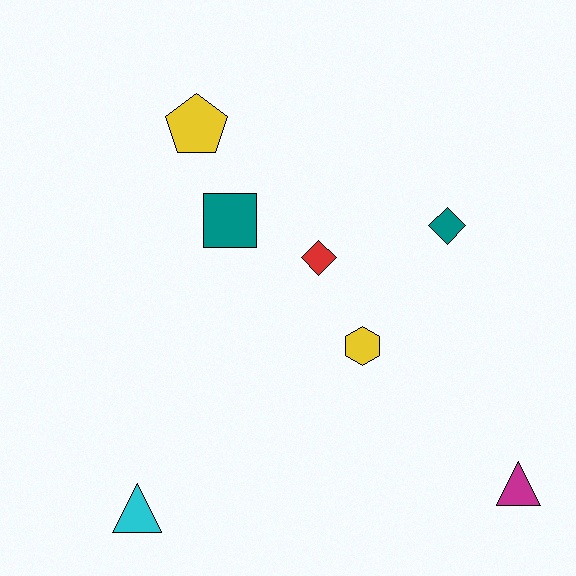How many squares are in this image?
There is 1 square.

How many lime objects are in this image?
There are no lime objects.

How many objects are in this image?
There are 7 objects.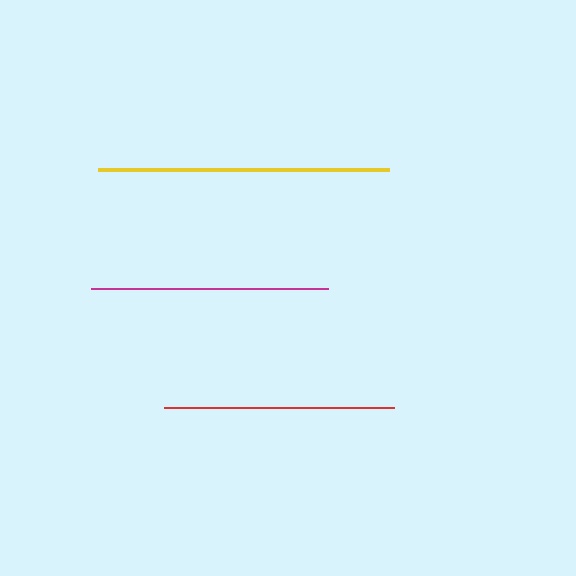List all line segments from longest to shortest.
From longest to shortest: yellow, magenta, red.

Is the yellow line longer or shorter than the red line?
The yellow line is longer than the red line.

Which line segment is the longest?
The yellow line is the longest at approximately 291 pixels.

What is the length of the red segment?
The red segment is approximately 230 pixels long.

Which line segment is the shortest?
The red line is the shortest at approximately 230 pixels.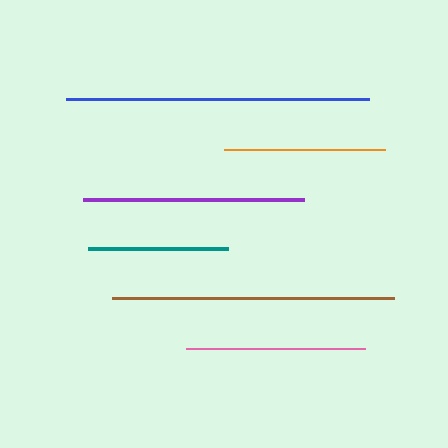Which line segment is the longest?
The blue line is the longest at approximately 303 pixels.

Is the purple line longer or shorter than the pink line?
The purple line is longer than the pink line.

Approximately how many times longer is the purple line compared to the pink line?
The purple line is approximately 1.2 times the length of the pink line.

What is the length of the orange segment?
The orange segment is approximately 161 pixels long.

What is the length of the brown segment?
The brown segment is approximately 282 pixels long.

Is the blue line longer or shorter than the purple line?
The blue line is longer than the purple line.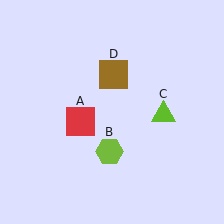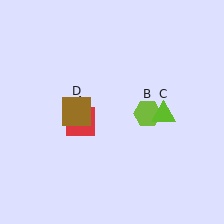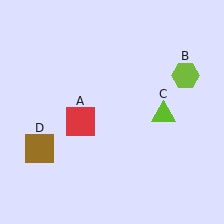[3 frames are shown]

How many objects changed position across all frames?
2 objects changed position: lime hexagon (object B), brown square (object D).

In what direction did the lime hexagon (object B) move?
The lime hexagon (object B) moved up and to the right.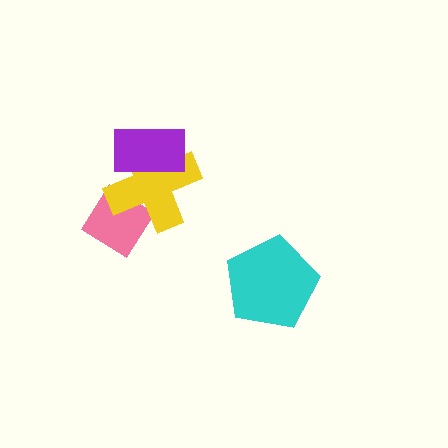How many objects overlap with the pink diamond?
1 object overlaps with the pink diamond.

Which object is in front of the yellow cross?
The purple rectangle is in front of the yellow cross.